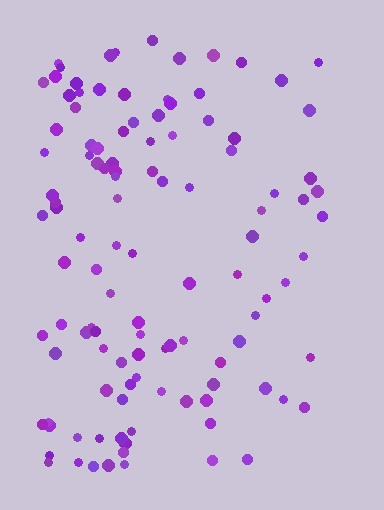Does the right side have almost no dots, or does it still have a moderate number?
Still a moderate number, just noticeably fewer than the left.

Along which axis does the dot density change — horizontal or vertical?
Horizontal.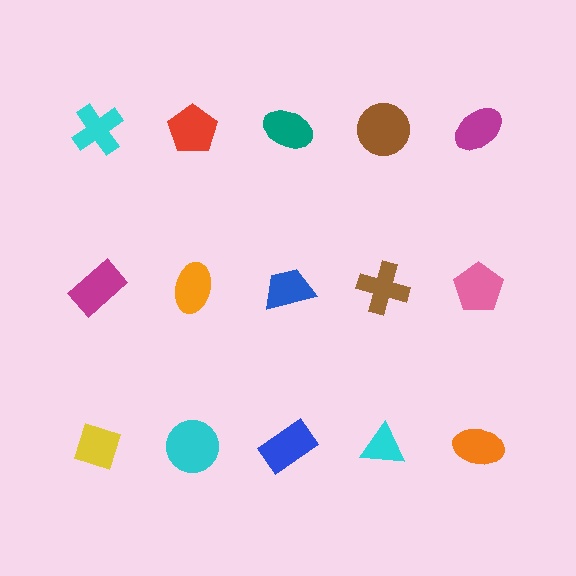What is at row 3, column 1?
A yellow diamond.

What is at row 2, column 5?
A pink pentagon.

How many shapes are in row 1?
5 shapes.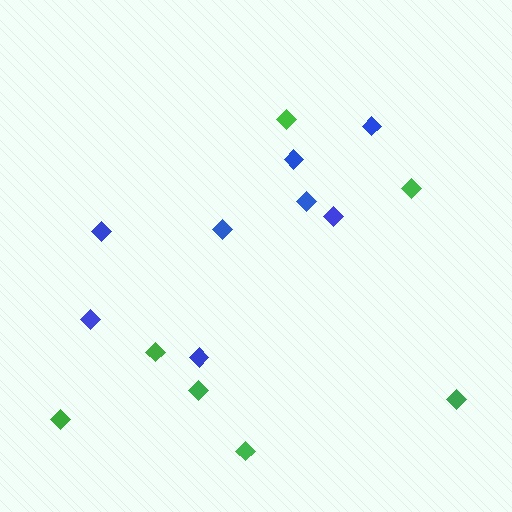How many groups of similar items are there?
There are 2 groups: one group of blue diamonds (8) and one group of green diamonds (7).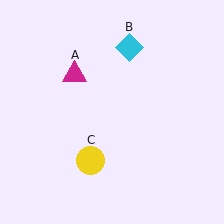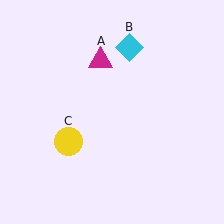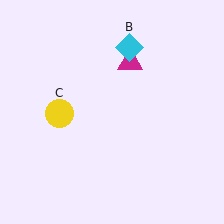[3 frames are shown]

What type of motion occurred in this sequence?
The magenta triangle (object A), yellow circle (object C) rotated clockwise around the center of the scene.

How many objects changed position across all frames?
2 objects changed position: magenta triangle (object A), yellow circle (object C).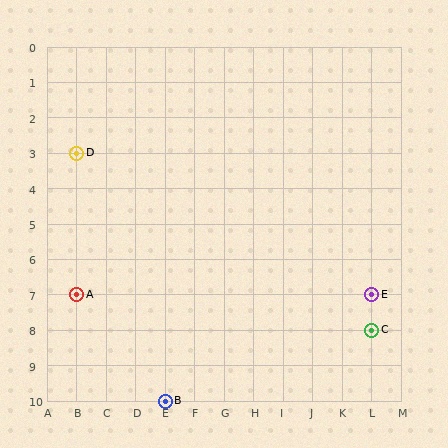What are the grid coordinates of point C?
Point C is at grid coordinates (L, 8).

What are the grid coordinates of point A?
Point A is at grid coordinates (B, 7).